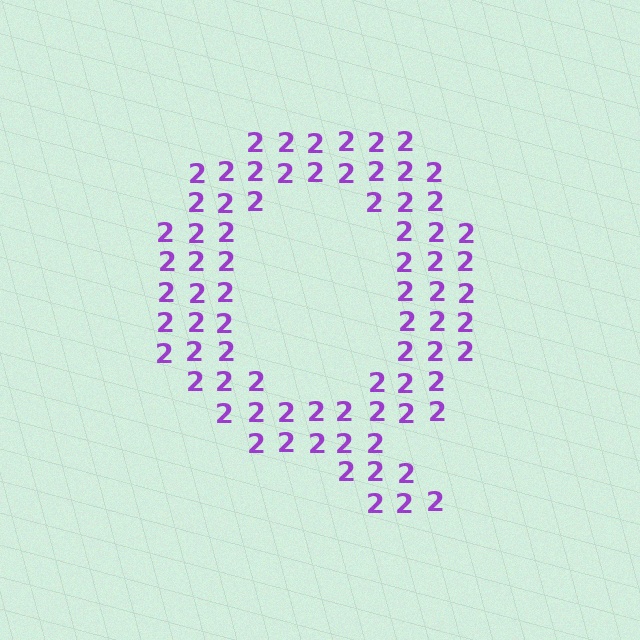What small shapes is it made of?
It is made of small digit 2's.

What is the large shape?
The large shape is the letter Q.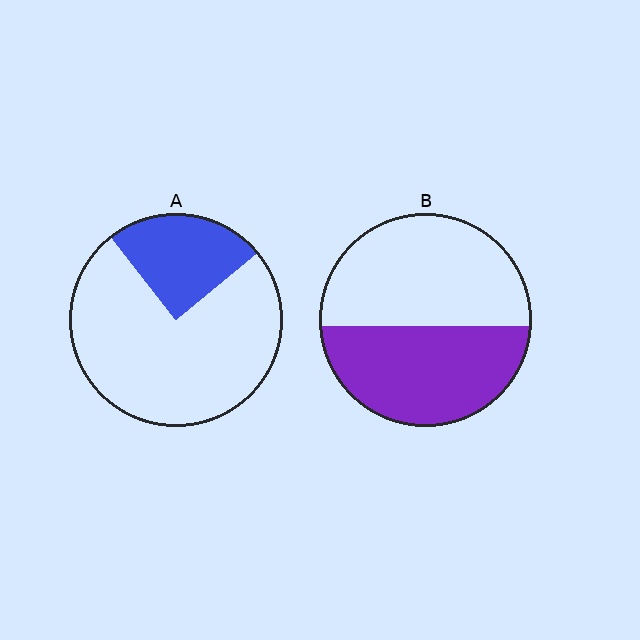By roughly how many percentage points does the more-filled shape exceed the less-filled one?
By roughly 20 percentage points (B over A).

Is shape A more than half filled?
No.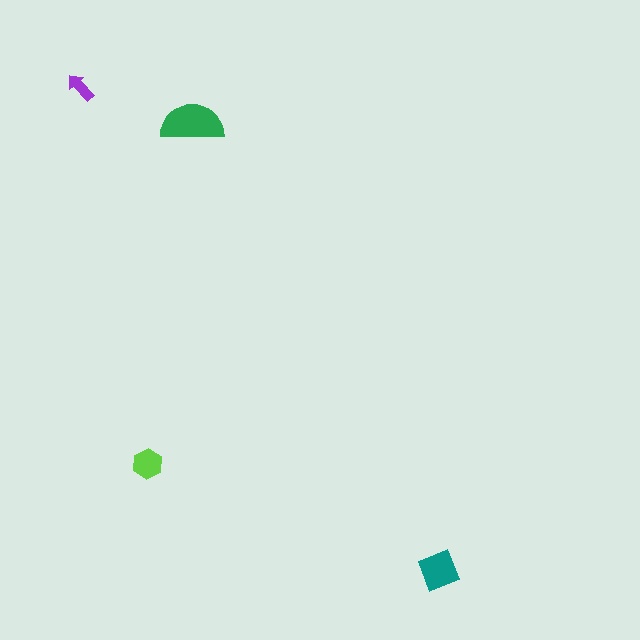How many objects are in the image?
There are 4 objects in the image.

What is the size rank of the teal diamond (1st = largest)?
2nd.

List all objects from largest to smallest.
The green semicircle, the teal diamond, the lime hexagon, the purple arrow.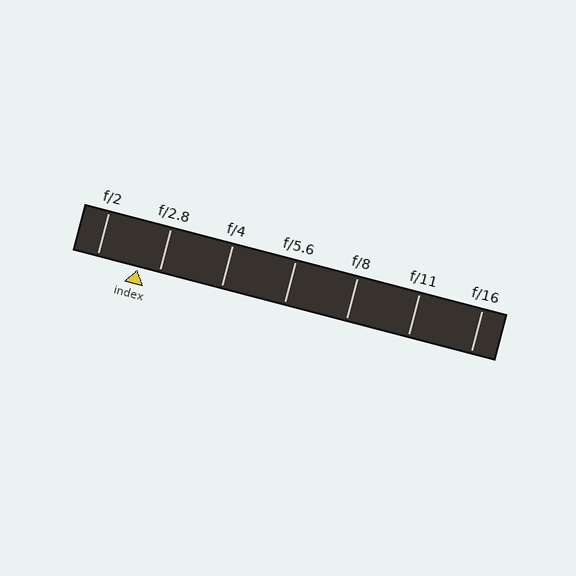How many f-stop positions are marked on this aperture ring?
There are 7 f-stop positions marked.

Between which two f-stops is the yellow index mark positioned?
The index mark is between f/2 and f/2.8.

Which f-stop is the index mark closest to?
The index mark is closest to f/2.8.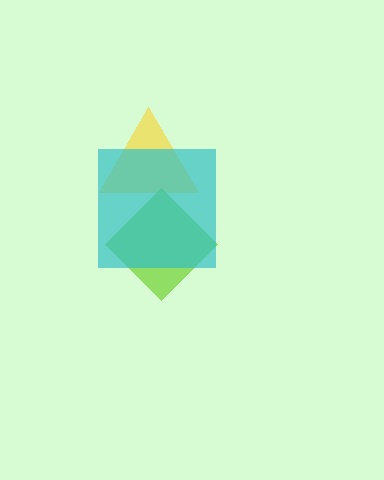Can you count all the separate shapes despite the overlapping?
Yes, there are 3 separate shapes.